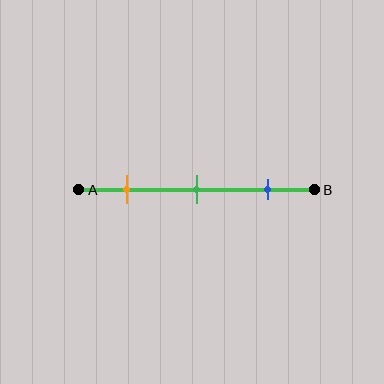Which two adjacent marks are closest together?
The orange and green marks are the closest adjacent pair.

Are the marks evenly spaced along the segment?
Yes, the marks are approximately evenly spaced.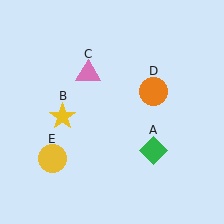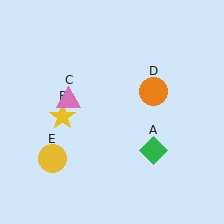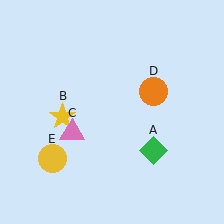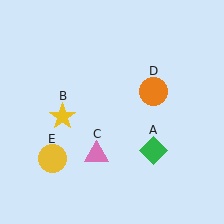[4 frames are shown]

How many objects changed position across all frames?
1 object changed position: pink triangle (object C).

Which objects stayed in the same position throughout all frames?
Green diamond (object A) and yellow star (object B) and orange circle (object D) and yellow circle (object E) remained stationary.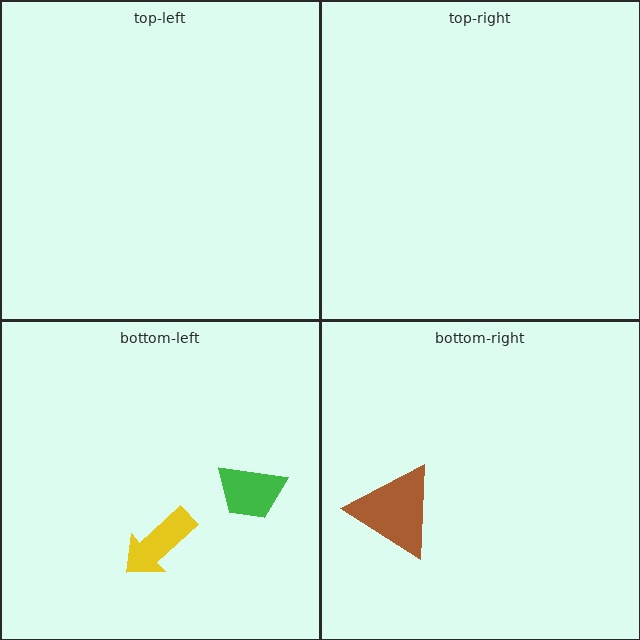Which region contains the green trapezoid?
The bottom-left region.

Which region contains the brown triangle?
The bottom-right region.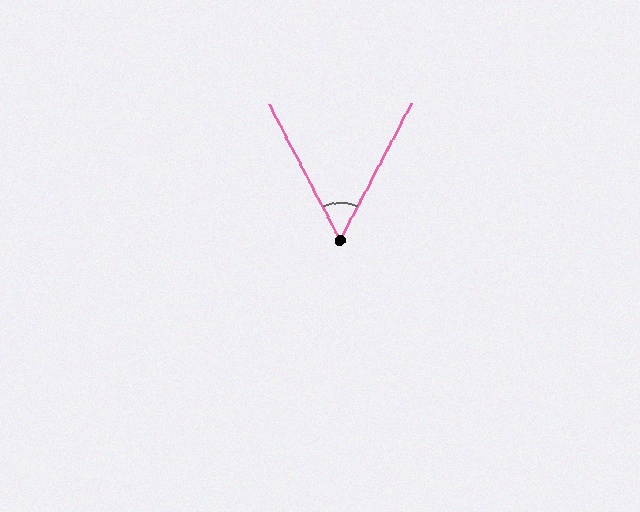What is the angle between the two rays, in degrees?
Approximately 55 degrees.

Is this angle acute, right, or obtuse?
It is acute.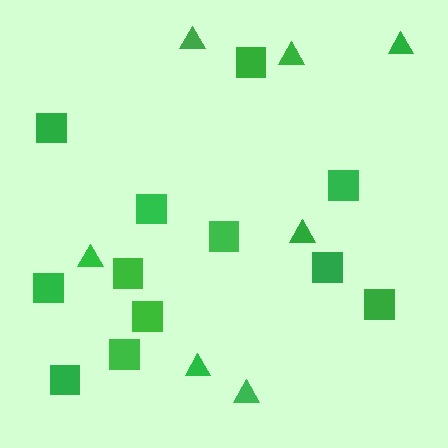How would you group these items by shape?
There are 2 groups: one group of triangles (7) and one group of squares (12).